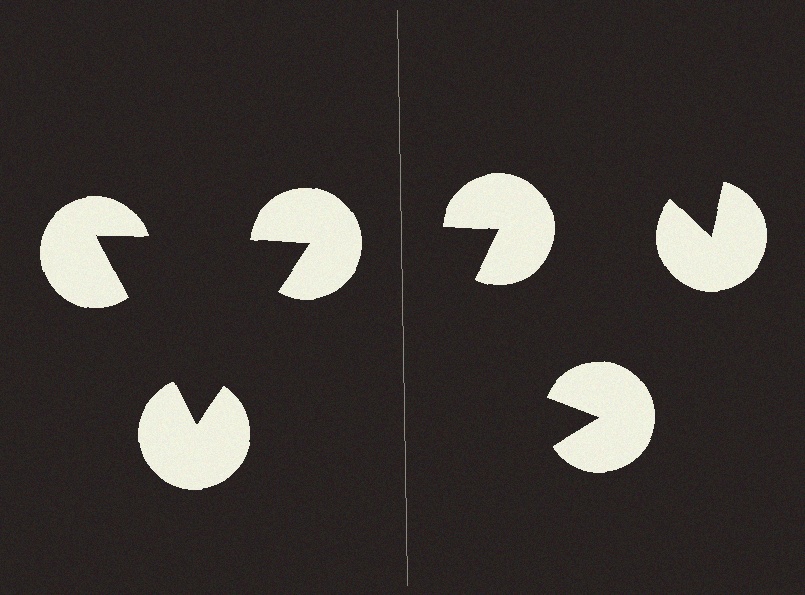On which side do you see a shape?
An illusory triangle appears on the left side. On the right side the wedge cuts are rotated, so no coherent shape forms.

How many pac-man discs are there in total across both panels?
6 — 3 on each side.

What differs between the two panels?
The pac-man discs are positioned identically on both sides; only the wedge orientations differ. On the left they align to a triangle; on the right they are misaligned.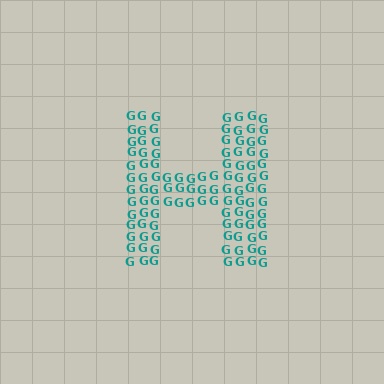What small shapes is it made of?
It is made of small letter G's.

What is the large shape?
The large shape is the letter H.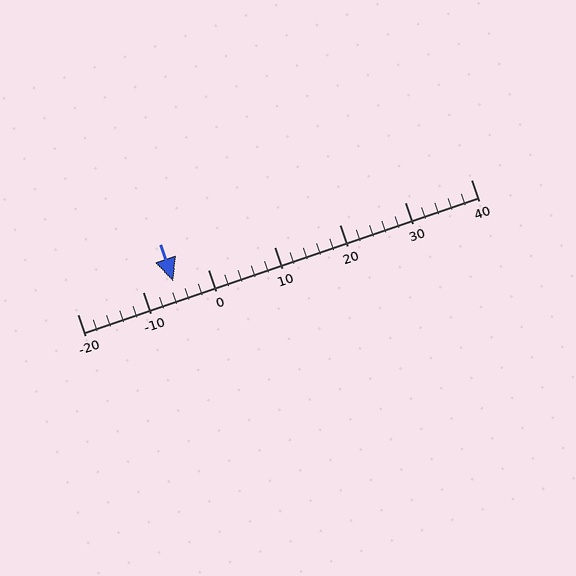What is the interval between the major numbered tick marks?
The major tick marks are spaced 10 units apart.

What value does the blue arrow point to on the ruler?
The blue arrow points to approximately -5.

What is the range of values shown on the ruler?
The ruler shows values from -20 to 40.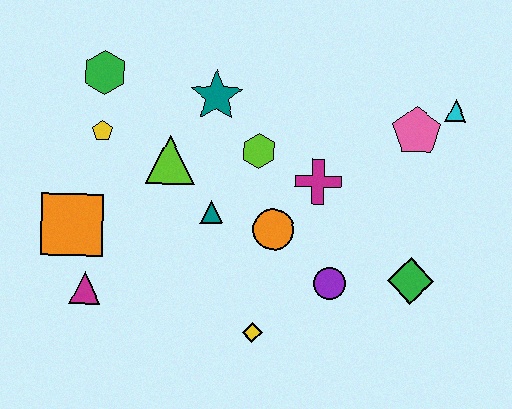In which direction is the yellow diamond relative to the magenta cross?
The yellow diamond is below the magenta cross.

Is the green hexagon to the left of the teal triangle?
Yes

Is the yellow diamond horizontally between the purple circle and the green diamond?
No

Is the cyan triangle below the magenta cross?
No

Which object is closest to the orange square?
The magenta triangle is closest to the orange square.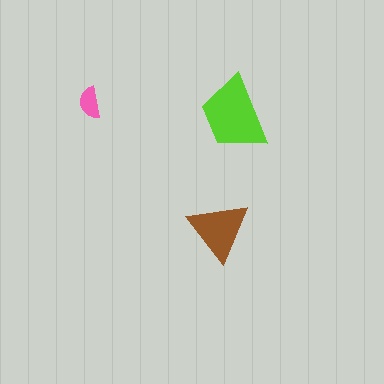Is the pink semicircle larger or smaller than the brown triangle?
Smaller.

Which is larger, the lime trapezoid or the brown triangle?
The lime trapezoid.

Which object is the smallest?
The pink semicircle.